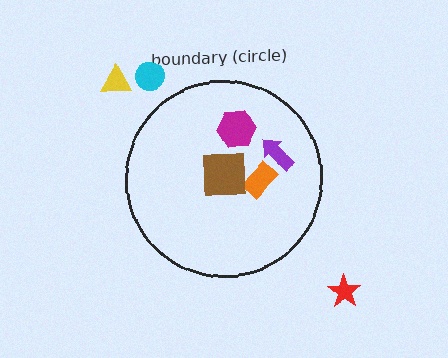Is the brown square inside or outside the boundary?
Inside.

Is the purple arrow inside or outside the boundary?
Inside.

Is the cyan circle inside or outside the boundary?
Outside.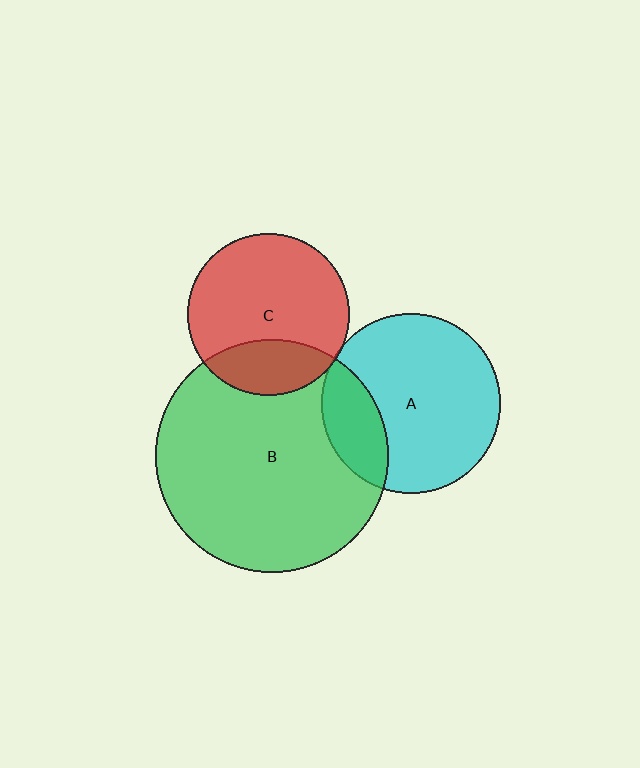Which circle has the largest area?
Circle B (green).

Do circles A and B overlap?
Yes.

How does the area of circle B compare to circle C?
Approximately 2.1 times.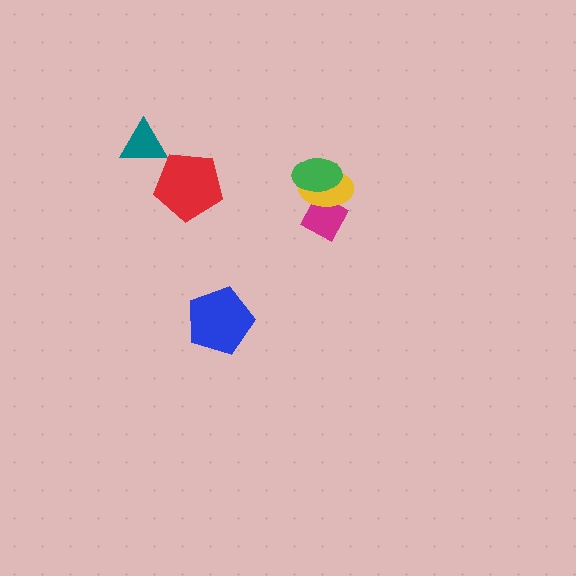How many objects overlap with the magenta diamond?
2 objects overlap with the magenta diamond.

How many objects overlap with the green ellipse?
2 objects overlap with the green ellipse.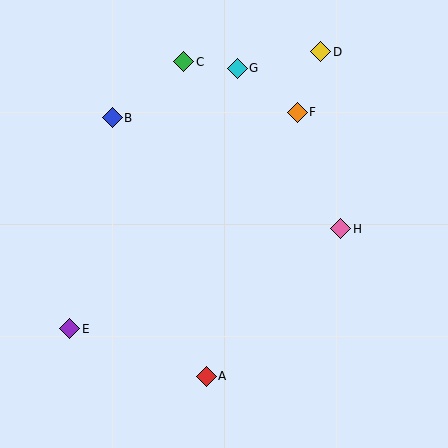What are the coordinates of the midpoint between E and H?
The midpoint between E and H is at (205, 279).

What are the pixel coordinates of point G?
Point G is at (237, 68).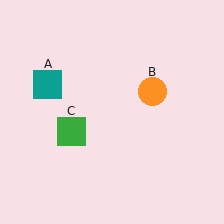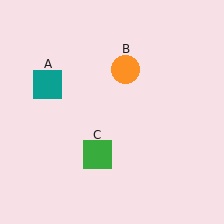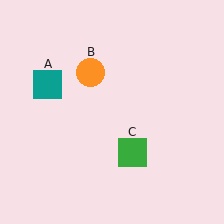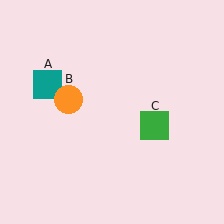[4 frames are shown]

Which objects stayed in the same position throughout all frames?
Teal square (object A) remained stationary.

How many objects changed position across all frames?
2 objects changed position: orange circle (object B), green square (object C).